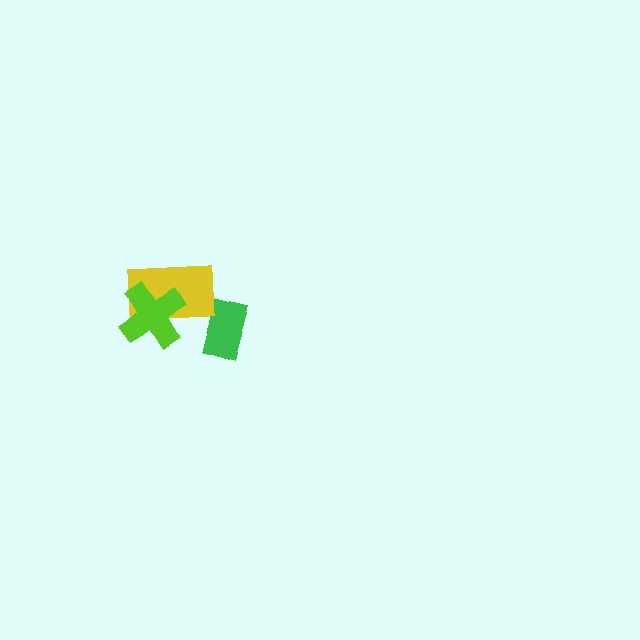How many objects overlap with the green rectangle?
0 objects overlap with the green rectangle.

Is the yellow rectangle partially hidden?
Yes, it is partially covered by another shape.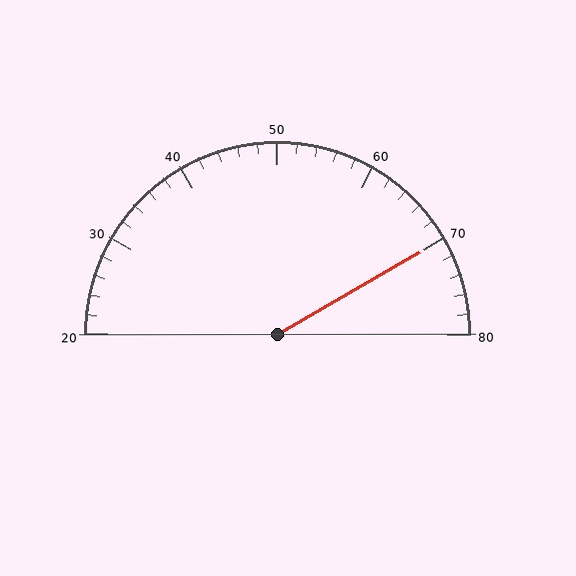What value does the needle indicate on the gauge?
The needle indicates approximately 70.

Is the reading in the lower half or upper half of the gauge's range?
The reading is in the upper half of the range (20 to 80).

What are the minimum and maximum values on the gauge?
The gauge ranges from 20 to 80.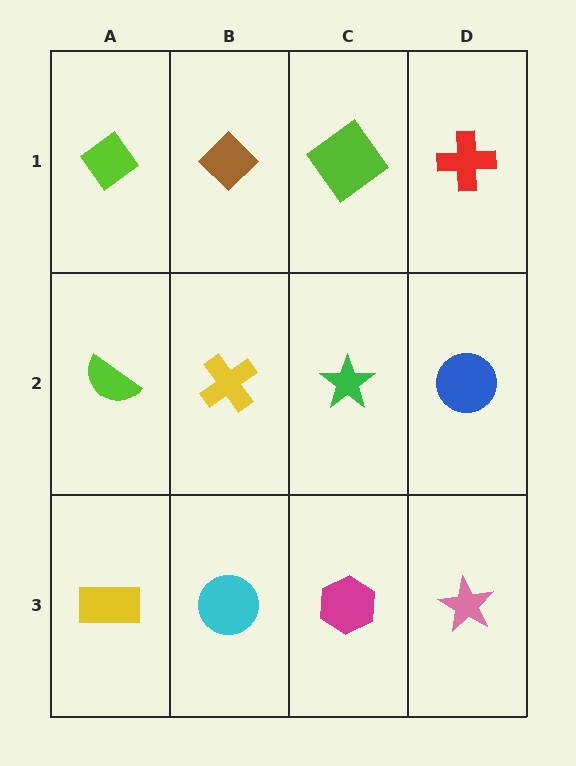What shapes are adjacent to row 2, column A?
A lime diamond (row 1, column A), a yellow rectangle (row 3, column A), a yellow cross (row 2, column B).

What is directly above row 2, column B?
A brown diamond.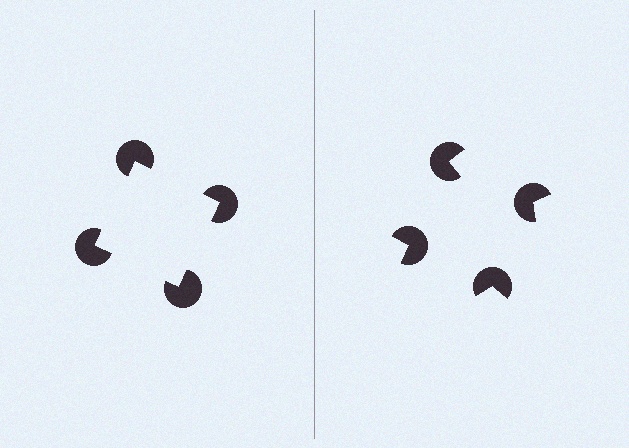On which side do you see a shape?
An illusory square appears on the left side. On the right side the wedge cuts are rotated, so no coherent shape forms.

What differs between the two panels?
The pac-man discs are positioned identically on both sides; only the wedge orientations differ. On the left they align to a square; on the right they are misaligned.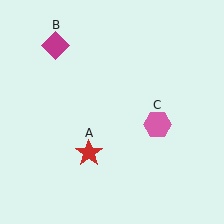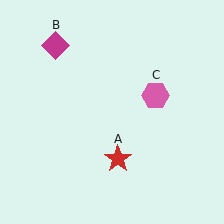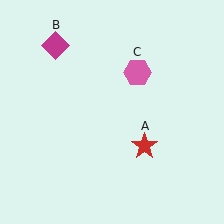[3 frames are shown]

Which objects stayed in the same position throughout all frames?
Magenta diamond (object B) remained stationary.